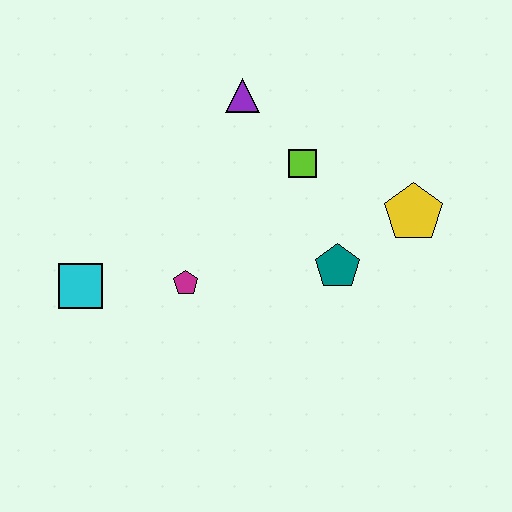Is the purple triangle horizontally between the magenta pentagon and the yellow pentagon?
Yes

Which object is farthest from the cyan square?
The yellow pentagon is farthest from the cyan square.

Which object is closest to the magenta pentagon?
The cyan square is closest to the magenta pentagon.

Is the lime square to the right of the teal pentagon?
No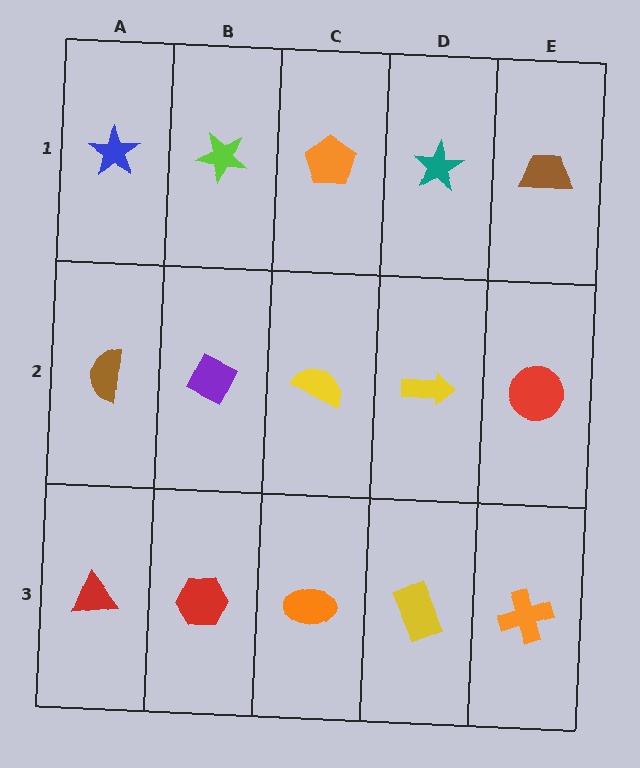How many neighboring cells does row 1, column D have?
3.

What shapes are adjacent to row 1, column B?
A purple diamond (row 2, column B), a blue star (row 1, column A), an orange pentagon (row 1, column C).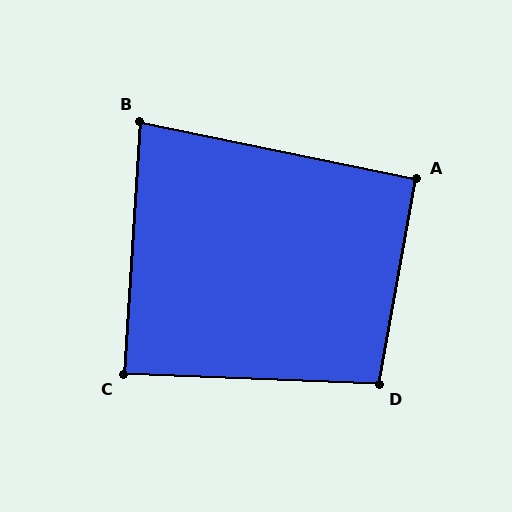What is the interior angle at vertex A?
Approximately 92 degrees (approximately right).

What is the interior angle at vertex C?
Approximately 88 degrees (approximately right).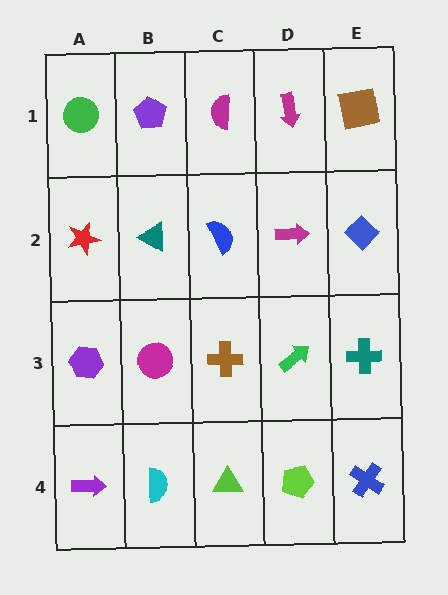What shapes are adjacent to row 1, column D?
A magenta arrow (row 2, column D), a magenta semicircle (row 1, column C), a brown square (row 1, column E).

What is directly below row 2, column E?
A teal cross.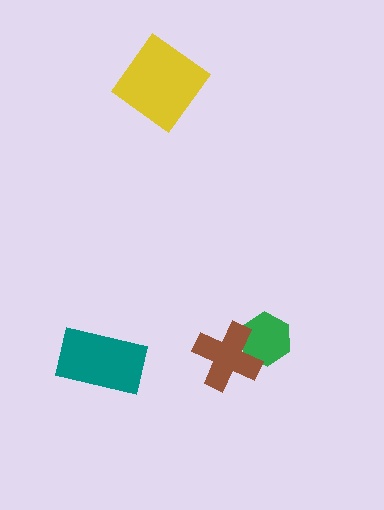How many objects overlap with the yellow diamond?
0 objects overlap with the yellow diamond.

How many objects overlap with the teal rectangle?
0 objects overlap with the teal rectangle.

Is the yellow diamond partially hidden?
No, no other shape covers it.